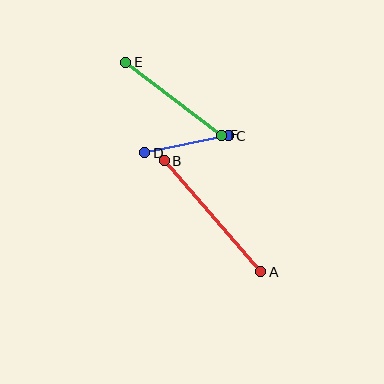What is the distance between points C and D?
The distance is approximately 85 pixels.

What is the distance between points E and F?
The distance is approximately 120 pixels.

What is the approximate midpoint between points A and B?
The midpoint is at approximately (212, 216) pixels.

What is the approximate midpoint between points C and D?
The midpoint is at approximately (187, 144) pixels.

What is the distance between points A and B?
The distance is approximately 147 pixels.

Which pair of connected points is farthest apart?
Points A and B are farthest apart.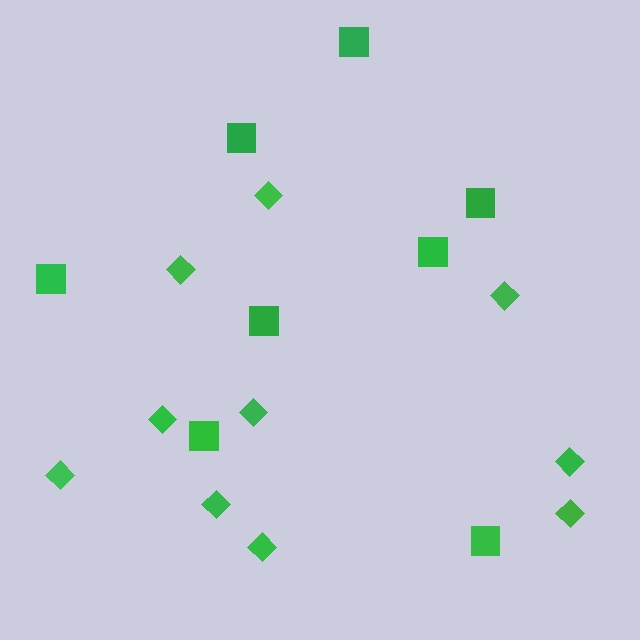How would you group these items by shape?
There are 2 groups: one group of squares (8) and one group of diamonds (10).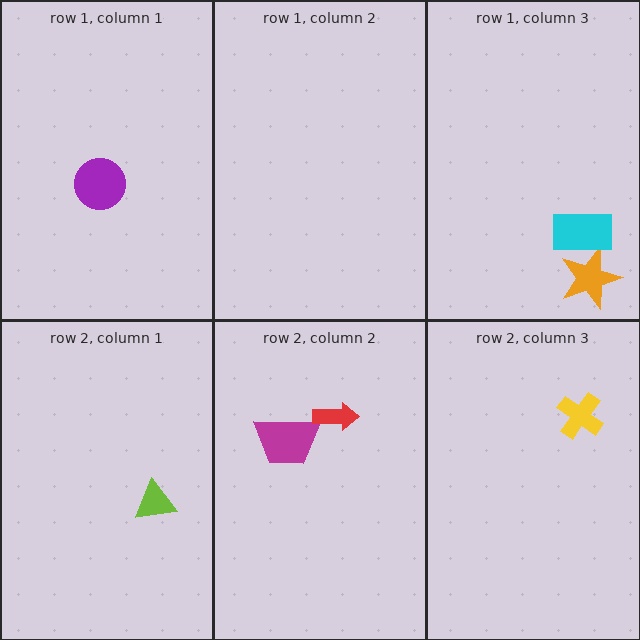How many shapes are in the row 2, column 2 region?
2.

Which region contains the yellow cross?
The row 2, column 3 region.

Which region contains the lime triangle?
The row 2, column 1 region.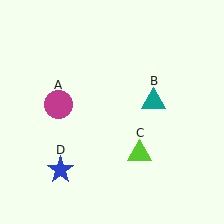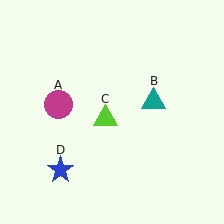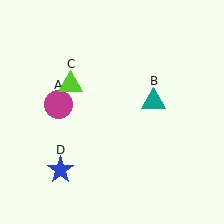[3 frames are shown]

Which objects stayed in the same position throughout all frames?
Magenta circle (object A) and teal triangle (object B) and blue star (object D) remained stationary.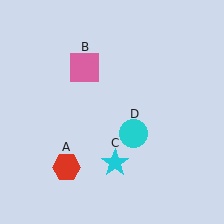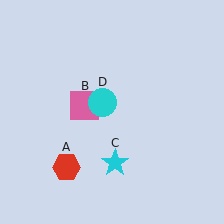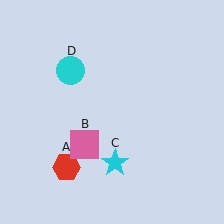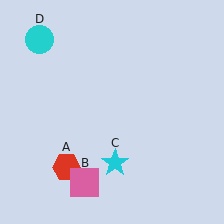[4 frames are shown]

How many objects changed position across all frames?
2 objects changed position: pink square (object B), cyan circle (object D).